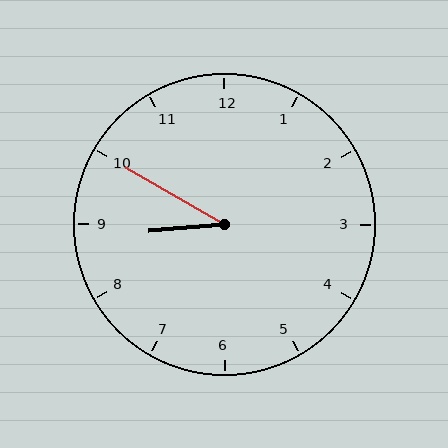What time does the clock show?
8:50.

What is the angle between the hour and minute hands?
Approximately 35 degrees.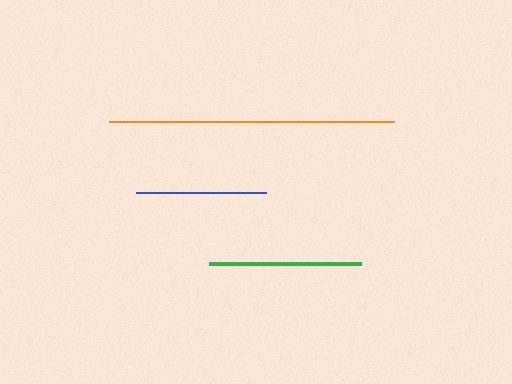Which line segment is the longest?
The orange line is the longest at approximately 285 pixels.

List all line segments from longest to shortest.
From longest to shortest: orange, green, blue.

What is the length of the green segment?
The green segment is approximately 151 pixels long.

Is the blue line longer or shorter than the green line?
The green line is longer than the blue line.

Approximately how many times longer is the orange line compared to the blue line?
The orange line is approximately 2.2 times the length of the blue line.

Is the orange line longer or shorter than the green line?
The orange line is longer than the green line.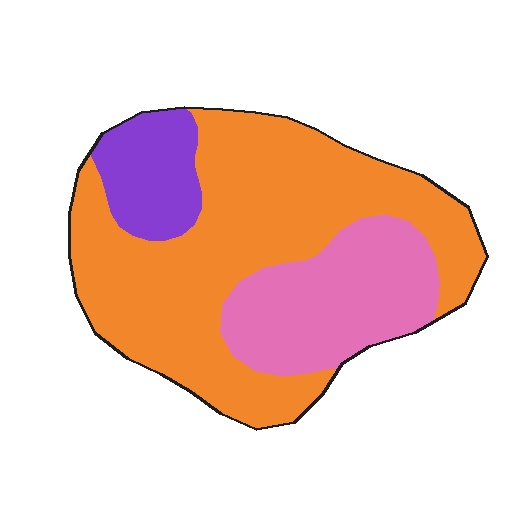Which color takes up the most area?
Orange, at roughly 60%.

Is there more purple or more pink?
Pink.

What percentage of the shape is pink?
Pink takes up about one quarter (1/4) of the shape.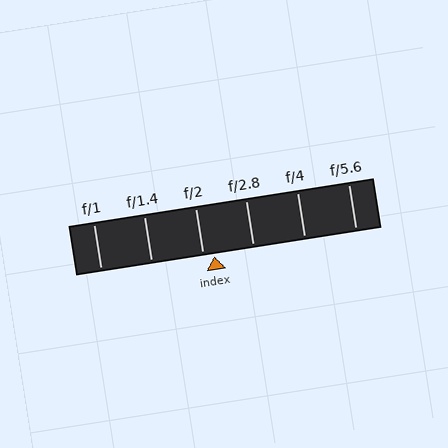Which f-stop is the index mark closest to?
The index mark is closest to f/2.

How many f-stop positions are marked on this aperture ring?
There are 6 f-stop positions marked.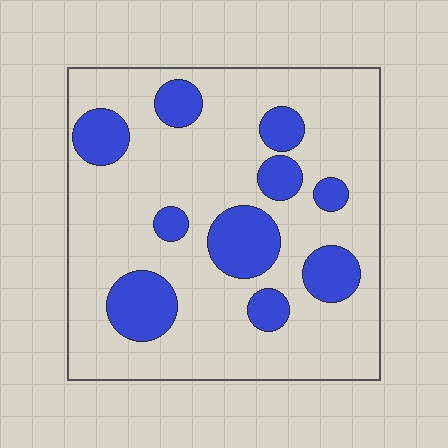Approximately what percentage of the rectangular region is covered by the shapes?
Approximately 25%.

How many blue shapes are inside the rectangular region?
10.